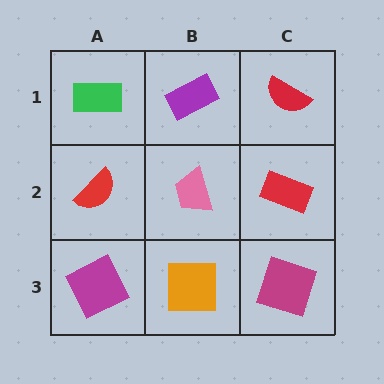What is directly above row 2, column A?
A green rectangle.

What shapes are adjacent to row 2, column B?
A purple rectangle (row 1, column B), an orange square (row 3, column B), a red semicircle (row 2, column A), a red rectangle (row 2, column C).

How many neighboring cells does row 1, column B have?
3.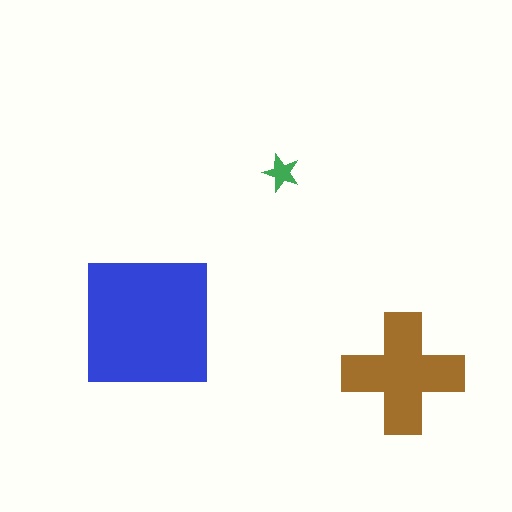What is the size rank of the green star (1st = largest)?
3rd.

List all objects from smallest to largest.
The green star, the brown cross, the blue square.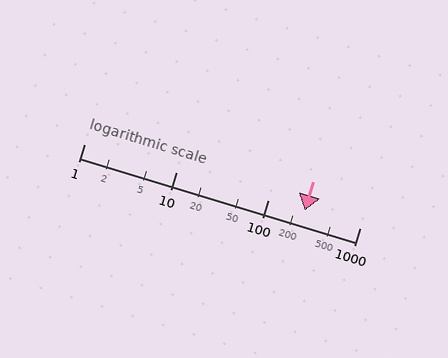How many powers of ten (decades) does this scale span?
The scale spans 3 decades, from 1 to 1000.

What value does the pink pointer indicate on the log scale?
The pointer indicates approximately 250.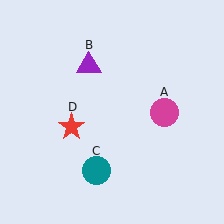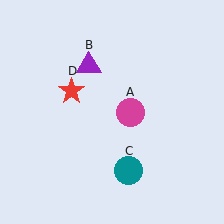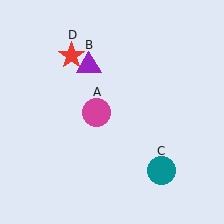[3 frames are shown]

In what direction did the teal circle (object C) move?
The teal circle (object C) moved right.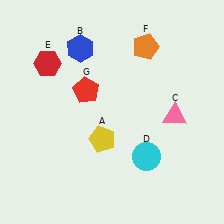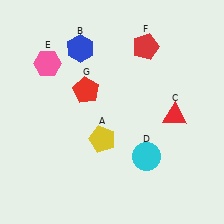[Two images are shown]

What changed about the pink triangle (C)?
In Image 1, C is pink. In Image 2, it changed to red.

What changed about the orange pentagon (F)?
In Image 1, F is orange. In Image 2, it changed to red.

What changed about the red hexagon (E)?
In Image 1, E is red. In Image 2, it changed to pink.